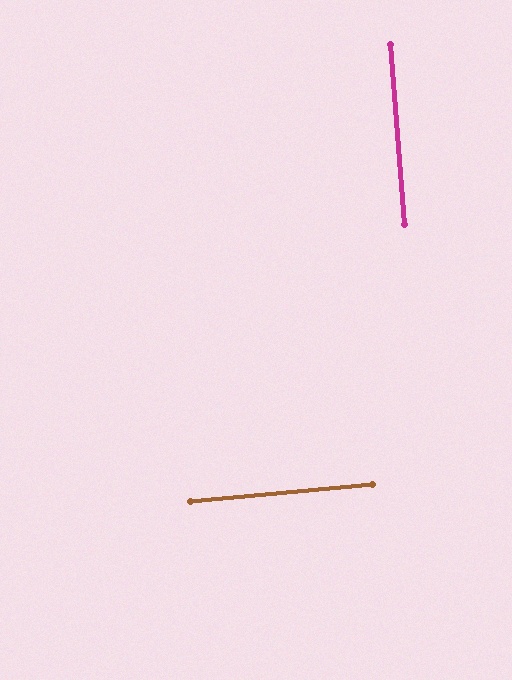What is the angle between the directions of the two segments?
Approximately 89 degrees.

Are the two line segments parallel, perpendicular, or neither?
Perpendicular — they meet at approximately 89°.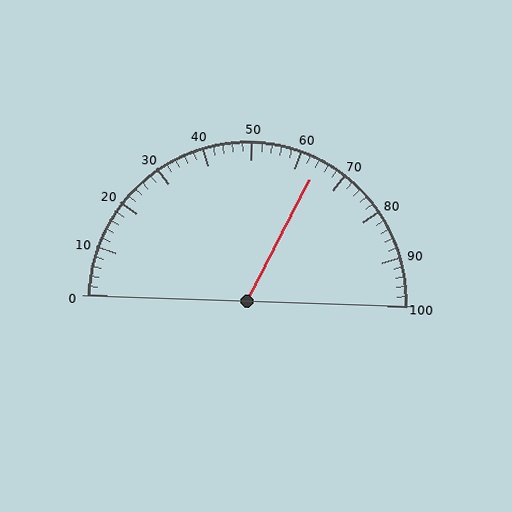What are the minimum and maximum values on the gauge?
The gauge ranges from 0 to 100.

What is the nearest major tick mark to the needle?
The nearest major tick mark is 60.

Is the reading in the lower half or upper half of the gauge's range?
The reading is in the upper half of the range (0 to 100).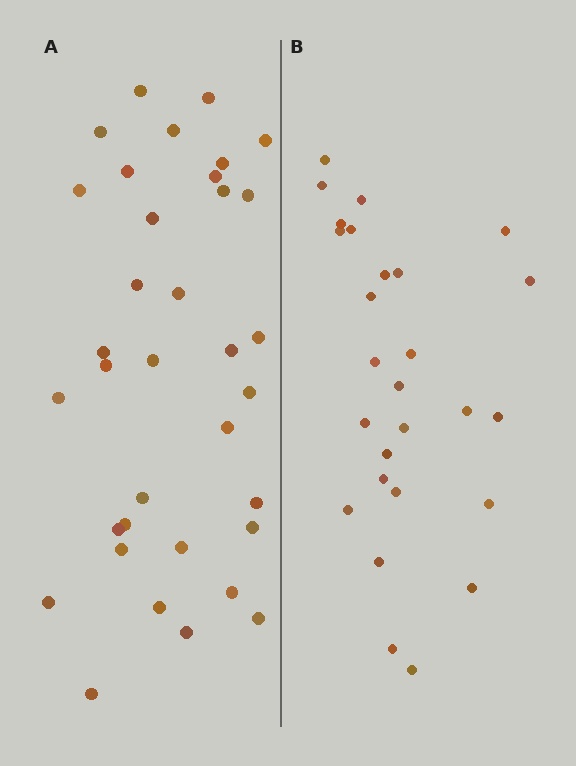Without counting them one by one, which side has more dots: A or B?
Region A (the left region) has more dots.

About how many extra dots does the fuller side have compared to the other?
Region A has roughly 8 or so more dots than region B.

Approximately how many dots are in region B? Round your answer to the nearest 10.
About 30 dots. (The exact count is 27, which rounds to 30.)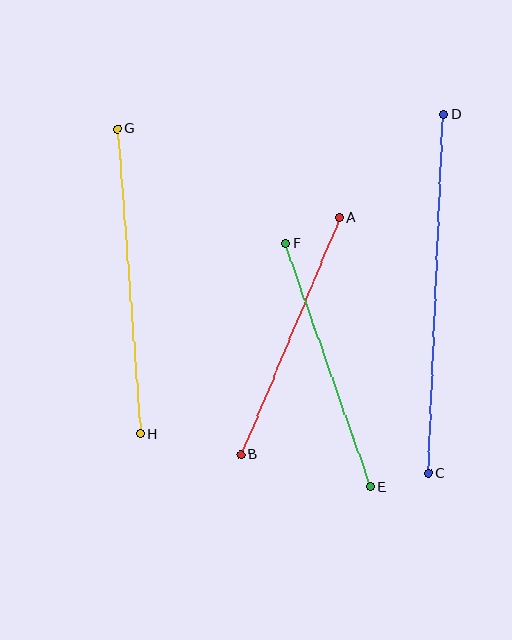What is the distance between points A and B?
The distance is approximately 257 pixels.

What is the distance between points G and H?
The distance is approximately 306 pixels.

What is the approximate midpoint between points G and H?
The midpoint is at approximately (129, 281) pixels.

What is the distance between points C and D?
The distance is approximately 359 pixels.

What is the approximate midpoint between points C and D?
The midpoint is at approximately (436, 294) pixels.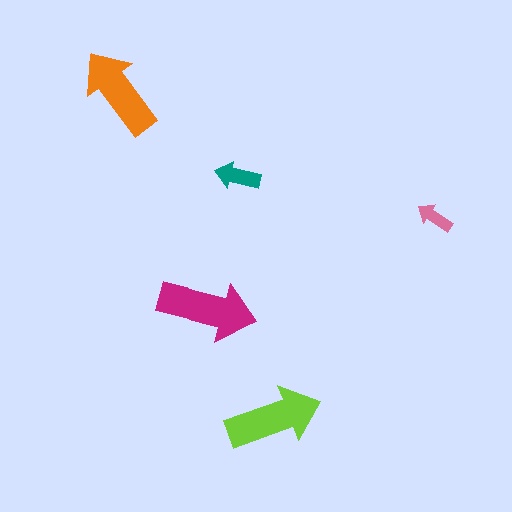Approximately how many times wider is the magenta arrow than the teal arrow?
About 2 times wider.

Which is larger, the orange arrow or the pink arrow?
The orange one.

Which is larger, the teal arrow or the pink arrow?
The teal one.